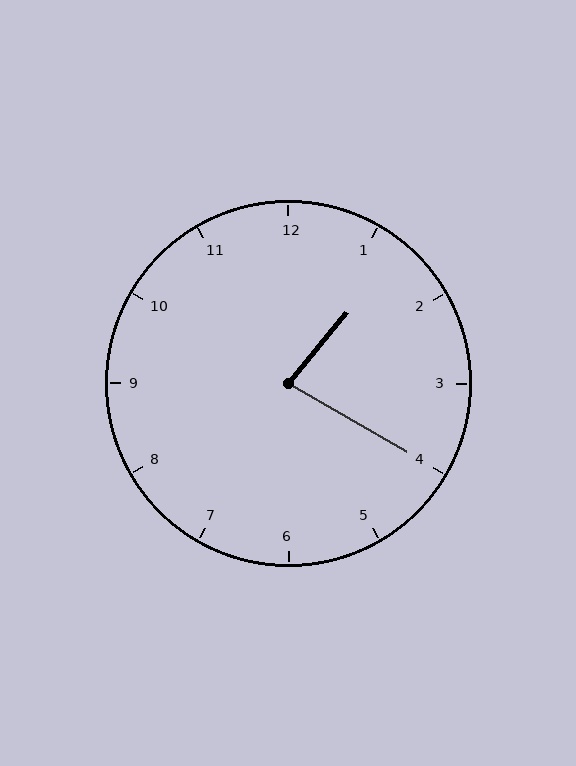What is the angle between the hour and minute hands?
Approximately 80 degrees.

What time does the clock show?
1:20.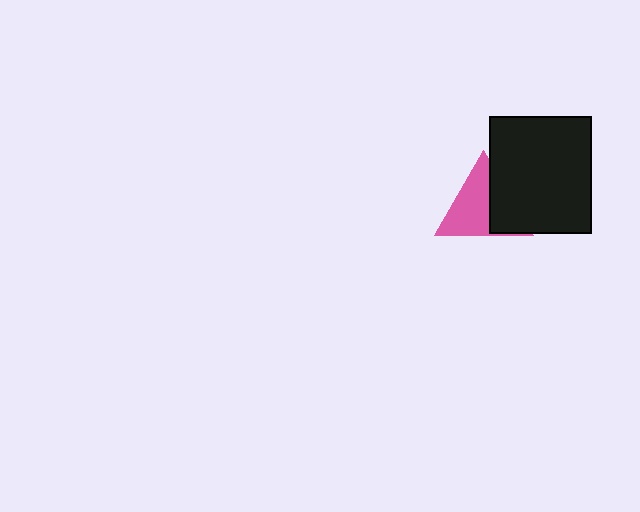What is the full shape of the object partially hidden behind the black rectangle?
The partially hidden object is a pink triangle.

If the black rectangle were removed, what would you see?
You would see the complete pink triangle.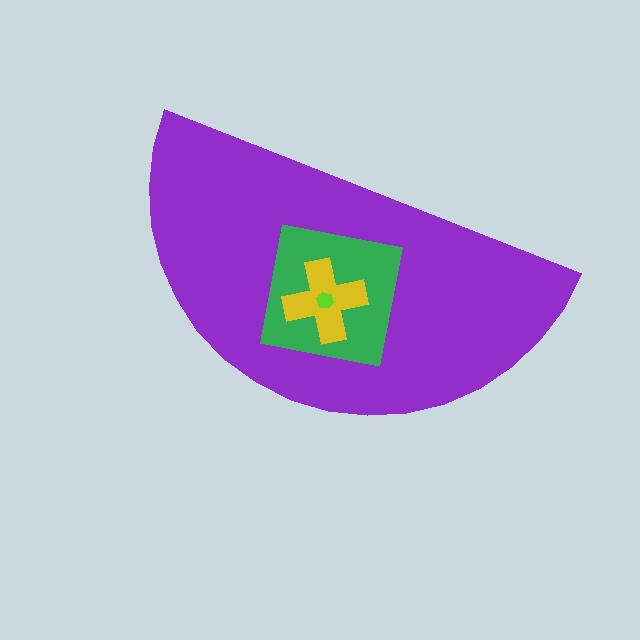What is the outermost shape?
The purple semicircle.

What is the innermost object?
The lime hexagon.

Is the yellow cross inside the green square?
Yes.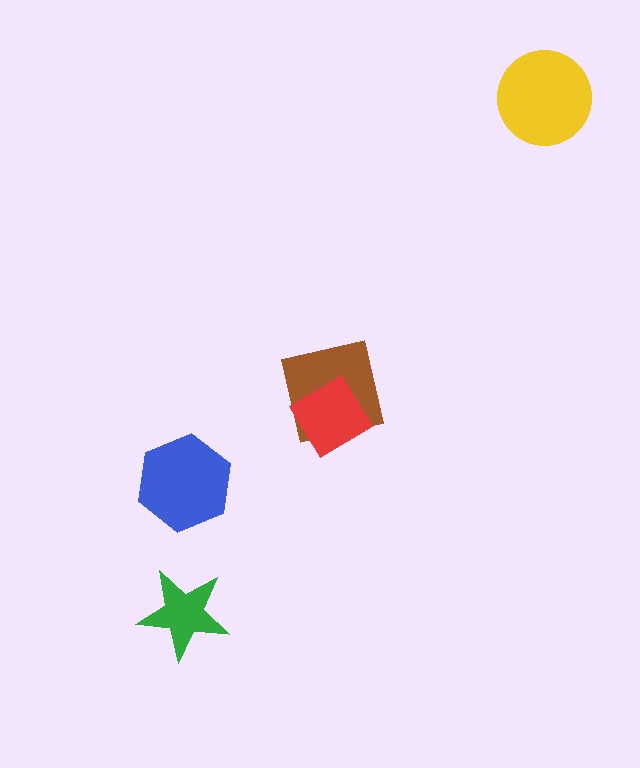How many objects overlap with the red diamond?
1 object overlaps with the red diamond.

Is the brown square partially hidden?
Yes, it is partially covered by another shape.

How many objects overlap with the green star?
0 objects overlap with the green star.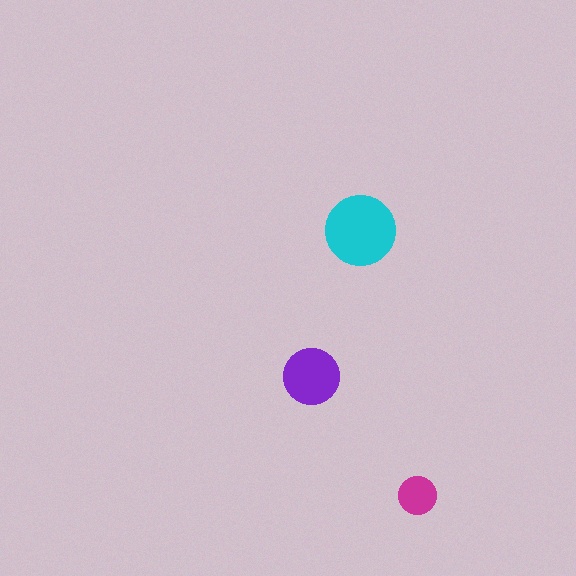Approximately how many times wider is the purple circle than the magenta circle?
About 1.5 times wider.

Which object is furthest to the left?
The purple circle is leftmost.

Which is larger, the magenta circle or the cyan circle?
The cyan one.